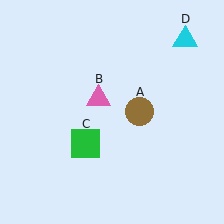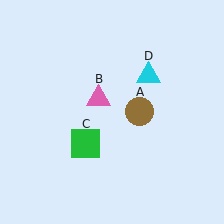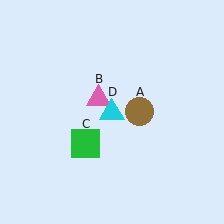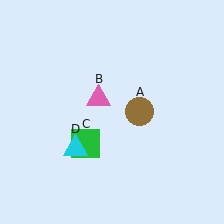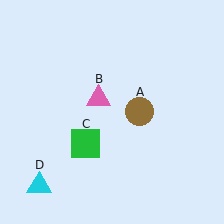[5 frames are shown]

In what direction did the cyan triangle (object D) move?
The cyan triangle (object D) moved down and to the left.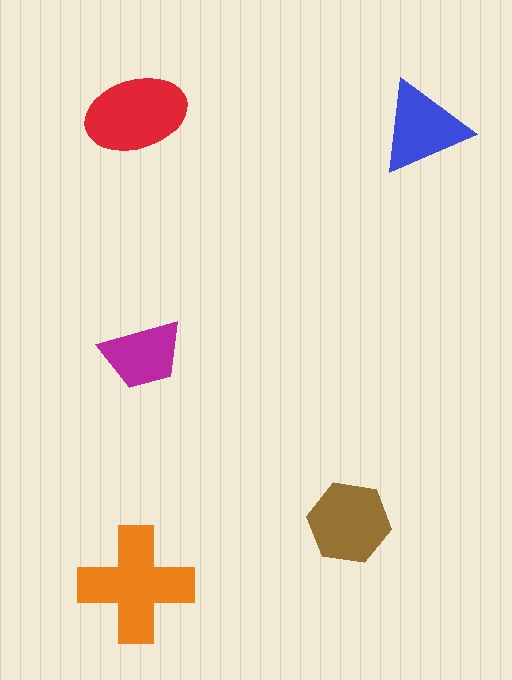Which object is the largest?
The orange cross.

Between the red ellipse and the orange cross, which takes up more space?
The orange cross.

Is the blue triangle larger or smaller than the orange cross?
Smaller.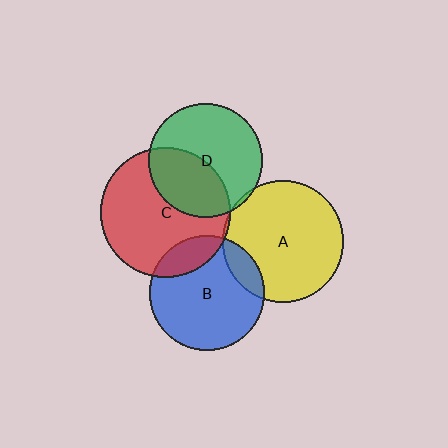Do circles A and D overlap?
Yes.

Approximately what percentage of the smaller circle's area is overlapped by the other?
Approximately 5%.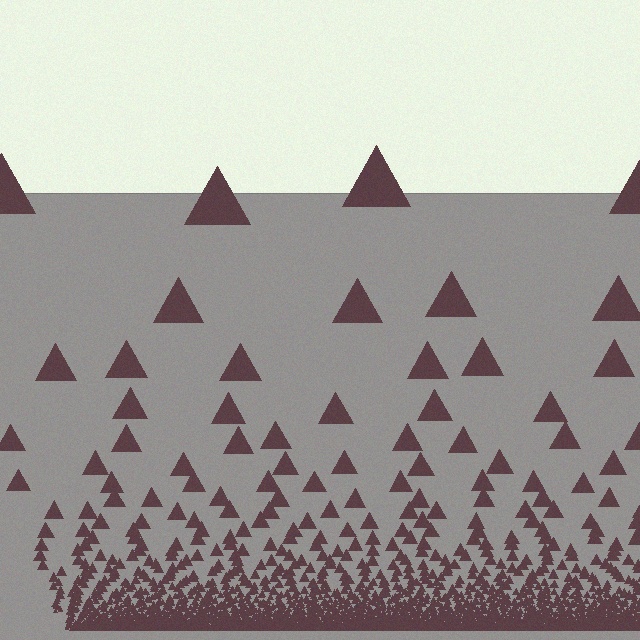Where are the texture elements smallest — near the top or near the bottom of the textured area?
Near the bottom.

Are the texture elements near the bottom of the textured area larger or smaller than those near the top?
Smaller. The gradient is inverted — elements near the bottom are smaller and denser.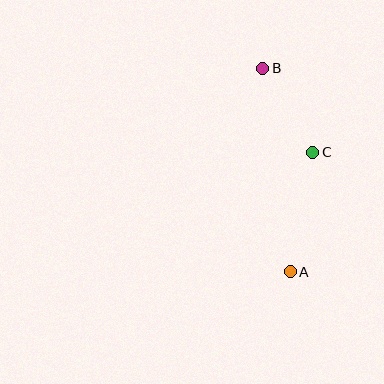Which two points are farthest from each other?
Points A and B are farthest from each other.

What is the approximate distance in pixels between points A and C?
The distance between A and C is approximately 122 pixels.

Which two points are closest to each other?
Points B and C are closest to each other.